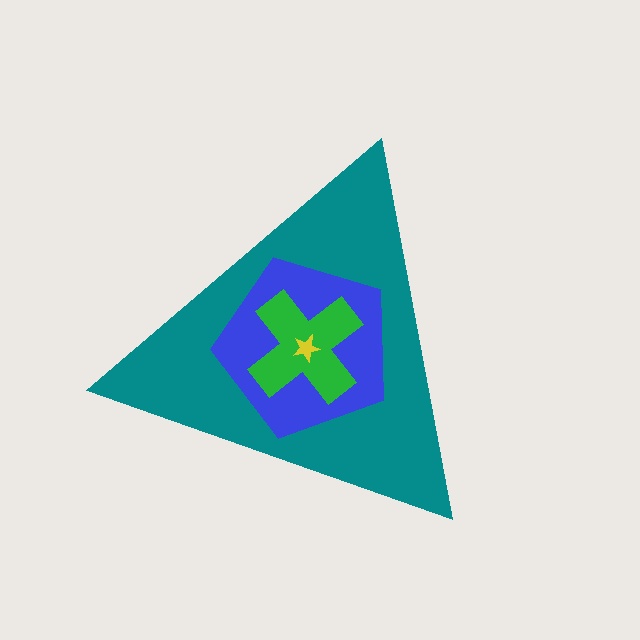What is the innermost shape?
The yellow star.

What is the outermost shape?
The teal triangle.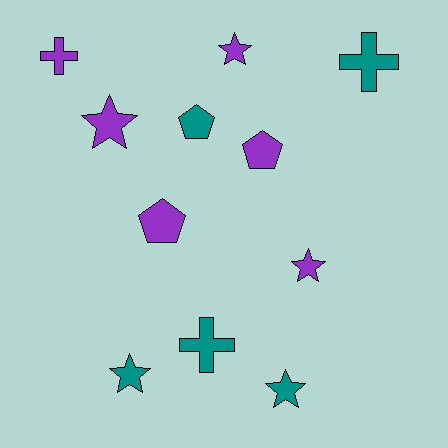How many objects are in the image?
There are 11 objects.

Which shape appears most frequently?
Star, with 5 objects.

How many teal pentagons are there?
There is 1 teal pentagon.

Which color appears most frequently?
Purple, with 6 objects.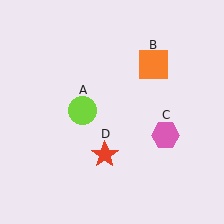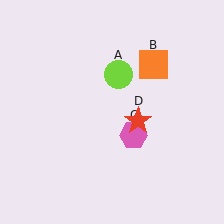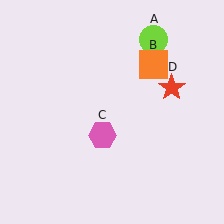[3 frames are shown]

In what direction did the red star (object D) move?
The red star (object D) moved up and to the right.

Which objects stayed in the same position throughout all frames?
Orange square (object B) remained stationary.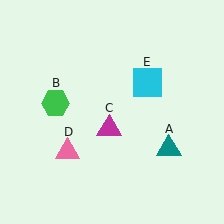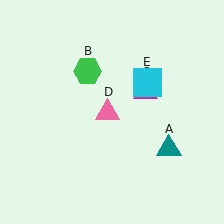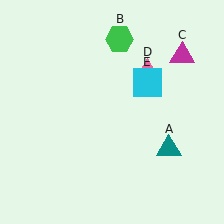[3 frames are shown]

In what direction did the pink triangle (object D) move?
The pink triangle (object D) moved up and to the right.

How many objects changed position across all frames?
3 objects changed position: green hexagon (object B), magenta triangle (object C), pink triangle (object D).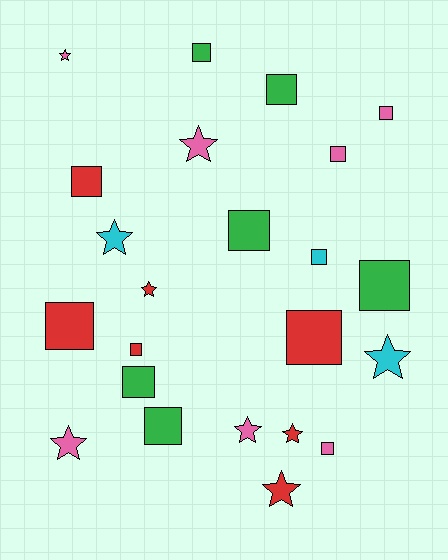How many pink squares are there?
There are 3 pink squares.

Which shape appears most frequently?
Square, with 14 objects.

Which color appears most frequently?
Pink, with 7 objects.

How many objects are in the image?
There are 23 objects.